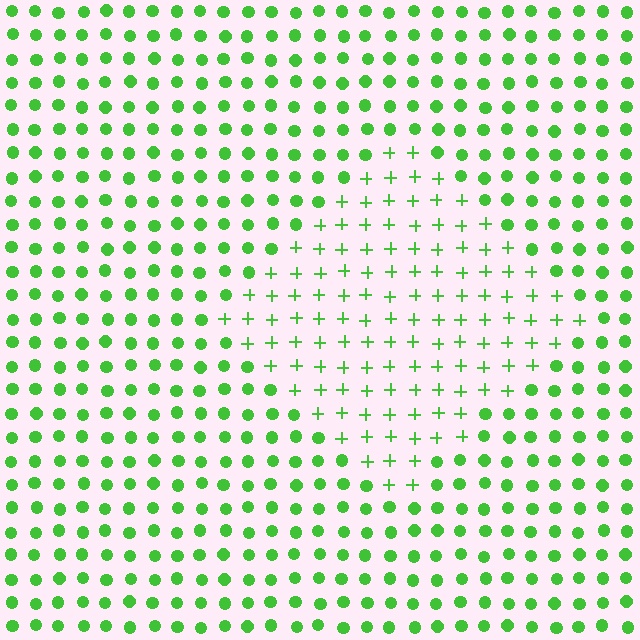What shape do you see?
I see a diamond.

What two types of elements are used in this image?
The image uses plus signs inside the diamond region and circles outside it.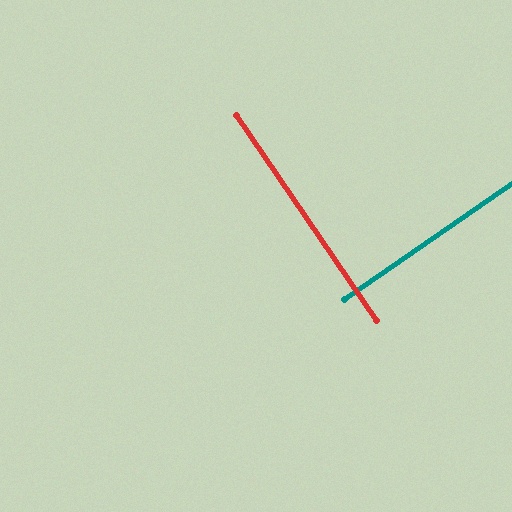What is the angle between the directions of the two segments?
Approximately 90 degrees.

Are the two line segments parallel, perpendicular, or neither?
Perpendicular — they meet at approximately 90°.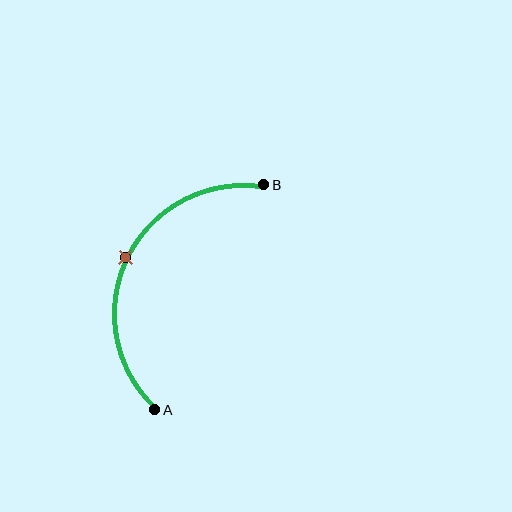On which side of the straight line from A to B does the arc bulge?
The arc bulges to the left of the straight line connecting A and B.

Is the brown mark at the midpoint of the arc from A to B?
Yes. The brown mark lies on the arc at equal arc-length from both A and B — it is the arc midpoint.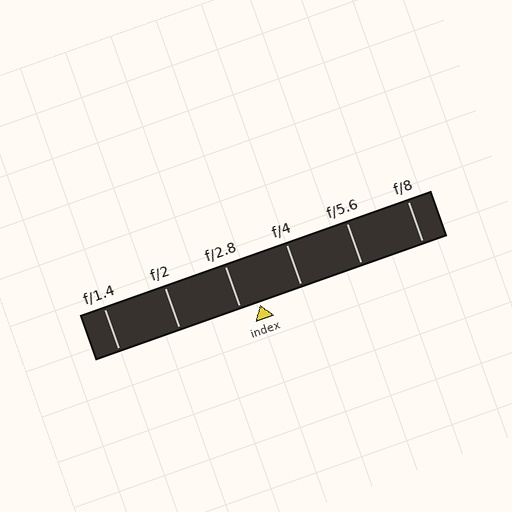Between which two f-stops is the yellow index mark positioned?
The index mark is between f/2.8 and f/4.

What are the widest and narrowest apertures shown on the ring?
The widest aperture shown is f/1.4 and the narrowest is f/8.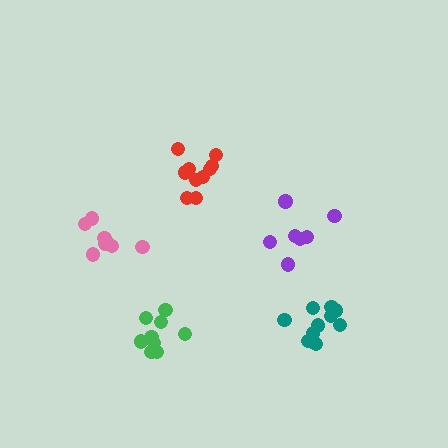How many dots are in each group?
Group 1: 11 dots, Group 2: 9 dots, Group 3: 7 dots, Group 4: 10 dots, Group 5: 9 dots (46 total).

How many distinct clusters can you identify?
There are 5 distinct clusters.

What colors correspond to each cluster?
The clusters are colored: teal, pink, purple, red, green.